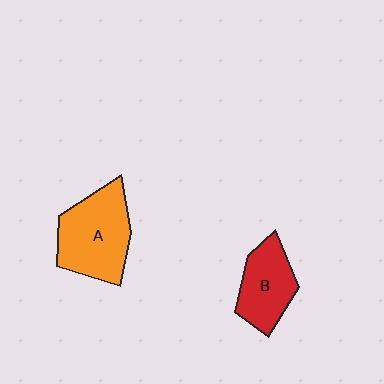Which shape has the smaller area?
Shape B (red).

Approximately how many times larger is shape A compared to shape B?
Approximately 1.4 times.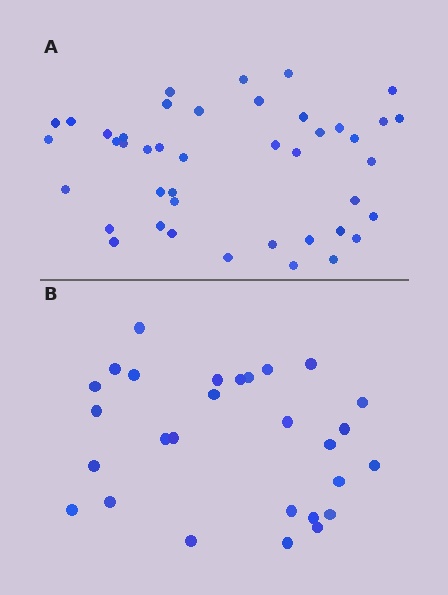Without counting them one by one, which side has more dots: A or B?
Region A (the top region) has more dots.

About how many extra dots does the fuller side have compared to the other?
Region A has approximately 15 more dots than region B.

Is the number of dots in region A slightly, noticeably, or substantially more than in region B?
Region A has substantially more. The ratio is roughly 1.5 to 1.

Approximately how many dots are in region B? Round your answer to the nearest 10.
About 30 dots. (The exact count is 28, which rounds to 30.)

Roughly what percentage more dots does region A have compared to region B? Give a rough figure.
About 55% more.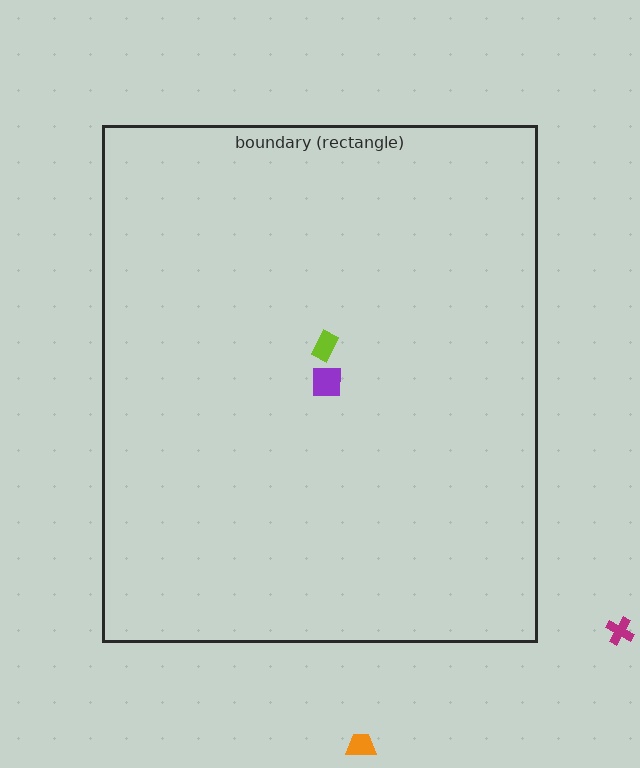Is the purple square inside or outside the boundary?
Inside.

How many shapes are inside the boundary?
2 inside, 2 outside.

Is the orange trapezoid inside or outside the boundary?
Outside.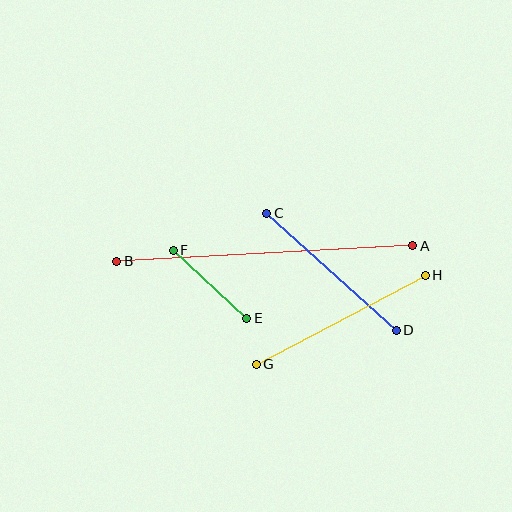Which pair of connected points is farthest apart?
Points A and B are farthest apart.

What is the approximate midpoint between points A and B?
The midpoint is at approximately (265, 254) pixels.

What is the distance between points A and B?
The distance is approximately 297 pixels.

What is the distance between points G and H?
The distance is approximately 191 pixels.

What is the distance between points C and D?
The distance is approximately 175 pixels.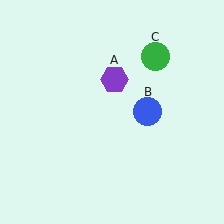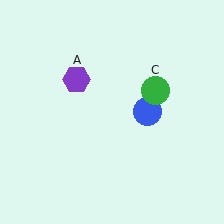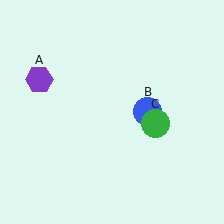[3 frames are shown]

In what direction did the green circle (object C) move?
The green circle (object C) moved down.